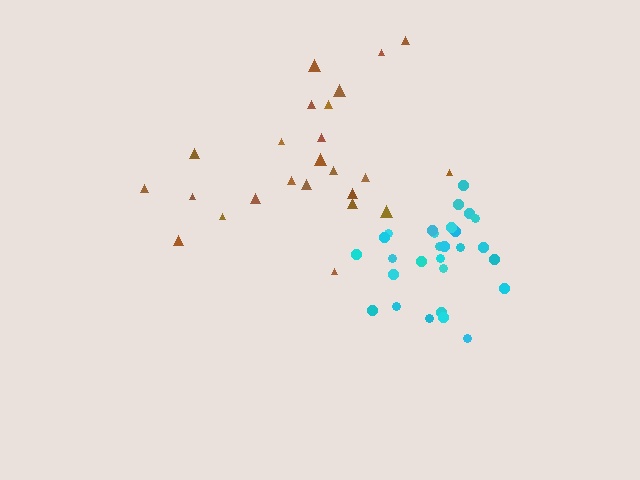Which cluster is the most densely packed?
Cyan.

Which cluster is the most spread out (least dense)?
Brown.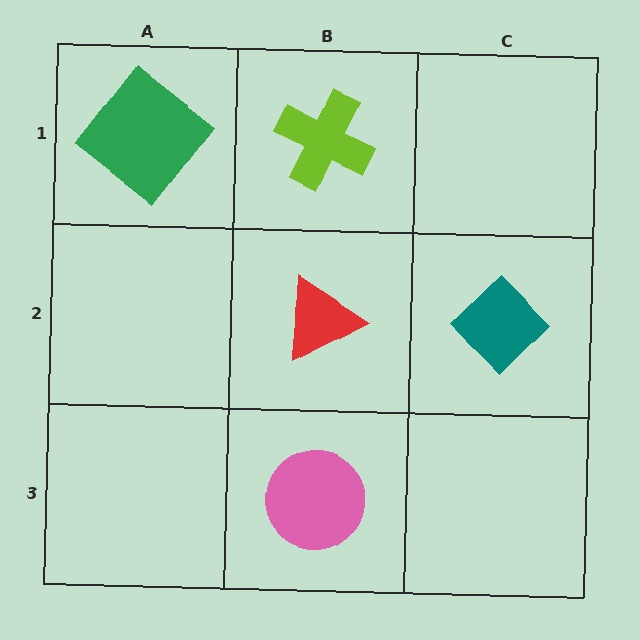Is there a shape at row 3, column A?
No, that cell is empty.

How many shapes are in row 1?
2 shapes.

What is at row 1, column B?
A lime cross.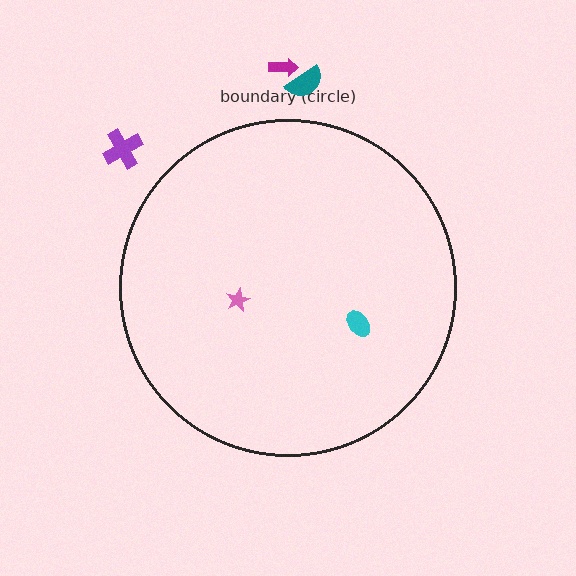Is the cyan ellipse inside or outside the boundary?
Inside.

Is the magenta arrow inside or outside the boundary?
Outside.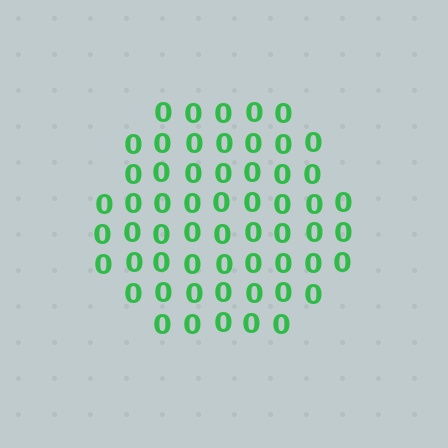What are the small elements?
The small elements are digit 0's.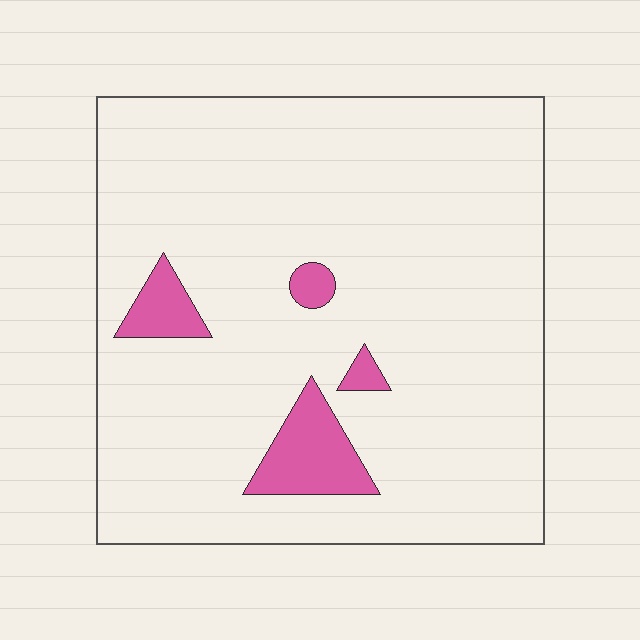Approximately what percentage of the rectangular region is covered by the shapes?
Approximately 10%.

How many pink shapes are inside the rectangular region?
4.